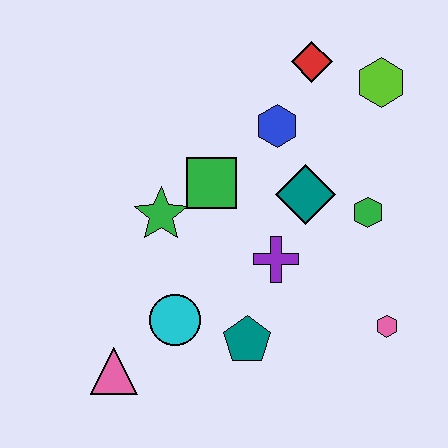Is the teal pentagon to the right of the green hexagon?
No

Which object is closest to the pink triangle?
The cyan circle is closest to the pink triangle.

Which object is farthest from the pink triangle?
The lime hexagon is farthest from the pink triangle.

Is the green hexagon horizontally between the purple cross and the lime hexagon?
Yes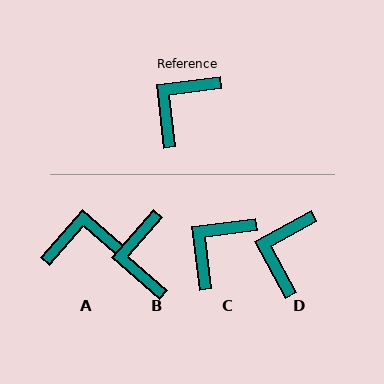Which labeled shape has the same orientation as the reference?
C.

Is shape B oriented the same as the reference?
No, it is off by about 43 degrees.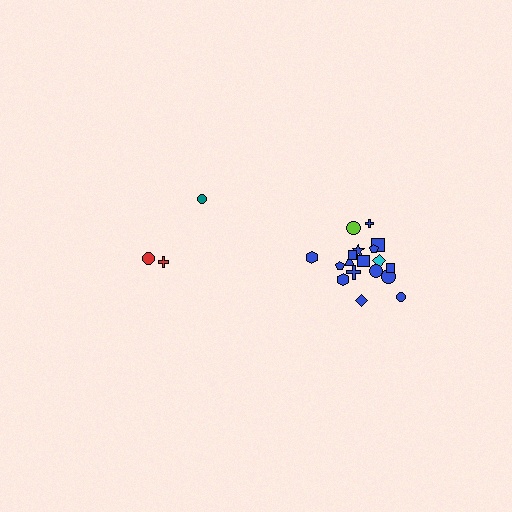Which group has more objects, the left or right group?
The right group.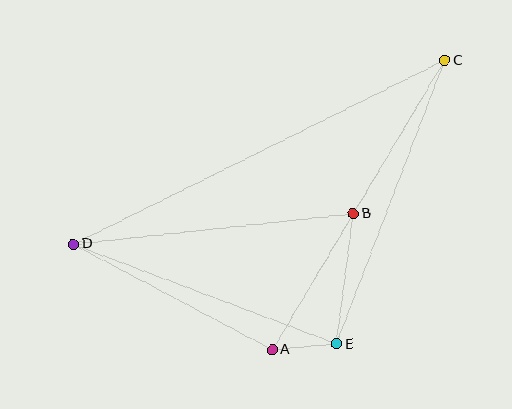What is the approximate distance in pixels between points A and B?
The distance between A and B is approximately 159 pixels.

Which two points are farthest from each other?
Points C and D are farthest from each other.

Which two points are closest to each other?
Points A and E are closest to each other.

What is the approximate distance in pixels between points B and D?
The distance between B and D is approximately 281 pixels.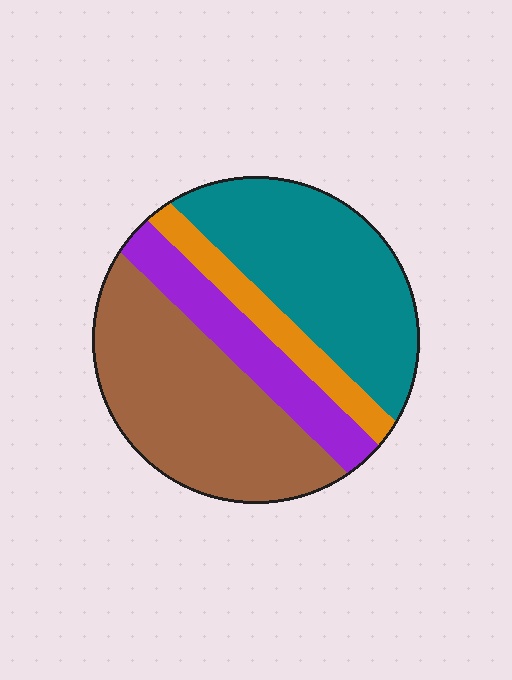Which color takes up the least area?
Orange, at roughly 10%.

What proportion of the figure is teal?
Teal takes up about one third (1/3) of the figure.